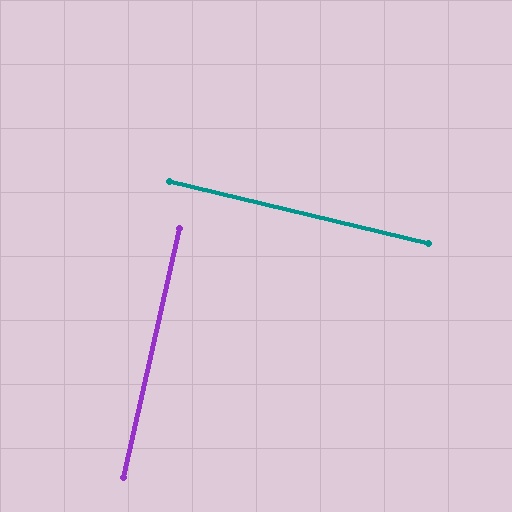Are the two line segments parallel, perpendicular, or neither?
Perpendicular — they meet at approximately 89°.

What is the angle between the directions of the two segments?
Approximately 89 degrees.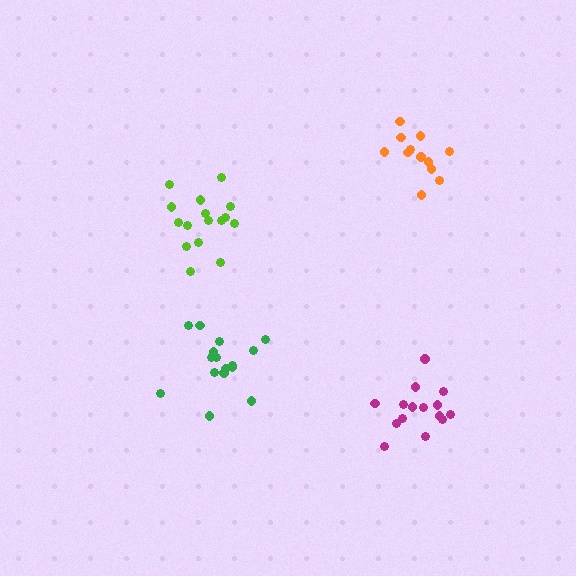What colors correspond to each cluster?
The clusters are colored: green, magenta, lime, orange.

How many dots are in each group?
Group 1: 16 dots, Group 2: 15 dots, Group 3: 16 dots, Group 4: 12 dots (59 total).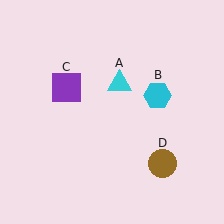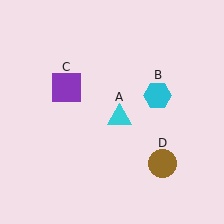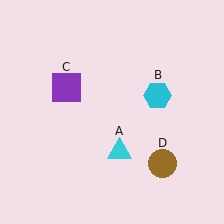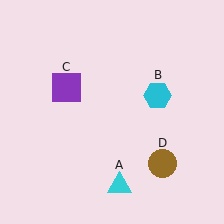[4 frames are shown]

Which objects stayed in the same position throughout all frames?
Cyan hexagon (object B) and purple square (object C) and brown circle (object D) remained stationary.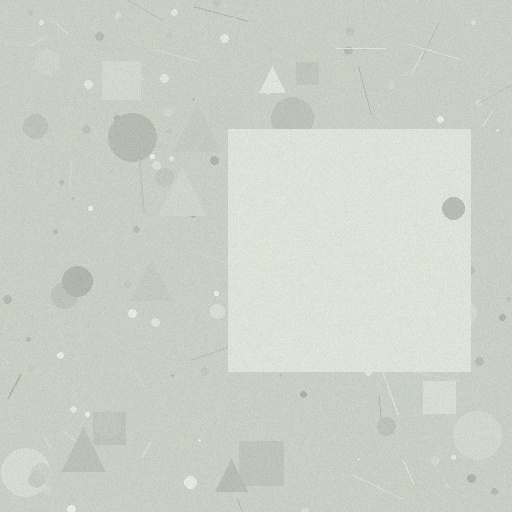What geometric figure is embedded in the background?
A square is embedded in the background.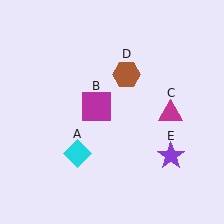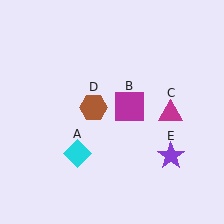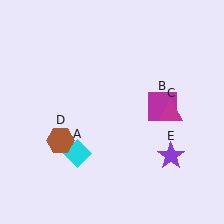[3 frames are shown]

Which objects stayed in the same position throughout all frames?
Cyan diamond (object A) and magenta triangle (object C) and purple star (object E) remained stationary.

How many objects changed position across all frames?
2 objects changed position: magenta square (object B), brown hexagon (object D).